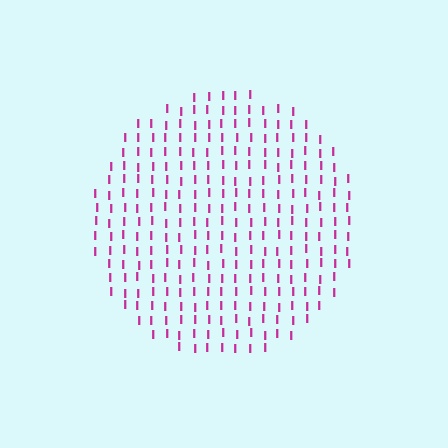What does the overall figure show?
The overall figure shows a circle.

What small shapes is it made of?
It is made of small letter I's.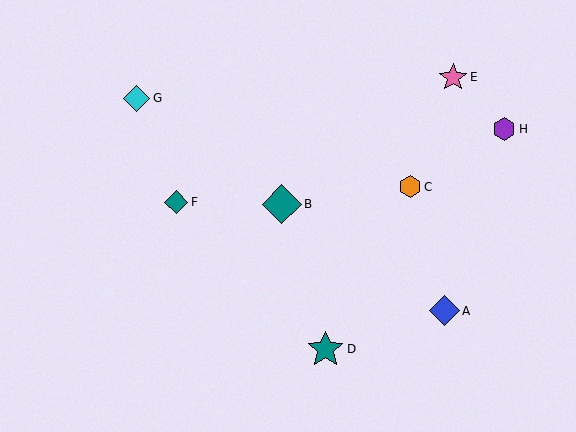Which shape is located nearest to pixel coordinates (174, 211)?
The teal diamond (labeled F) at (176, 202) is nearest to that location.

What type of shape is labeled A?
Shape A is a blue diamond.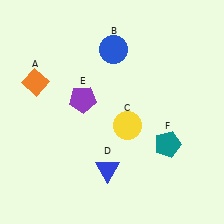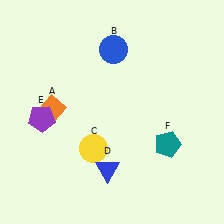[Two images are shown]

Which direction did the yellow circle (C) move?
The yellow circle (C) moved left.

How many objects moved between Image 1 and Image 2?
3 objects moved between the two images.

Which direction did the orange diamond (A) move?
The orange diamond (A) moved down.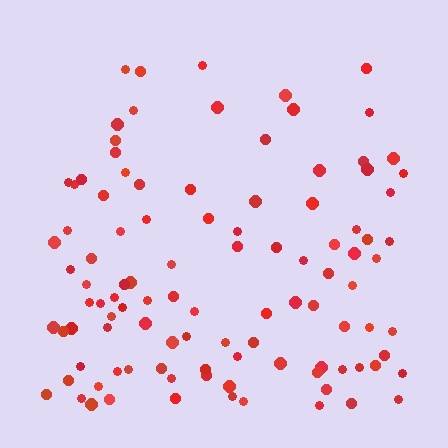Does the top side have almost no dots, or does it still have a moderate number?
Still a moderate number, just noticeably fewer than the bottom.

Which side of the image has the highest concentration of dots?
The bottom.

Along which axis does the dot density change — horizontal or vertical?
Vertical.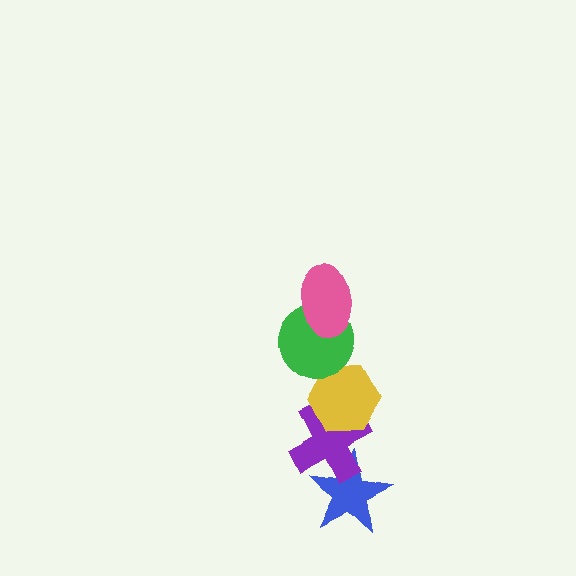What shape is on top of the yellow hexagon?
The green circle is on top of the yellow hexagon.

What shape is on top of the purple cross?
The yellow hexagon is on top of the purple cross.